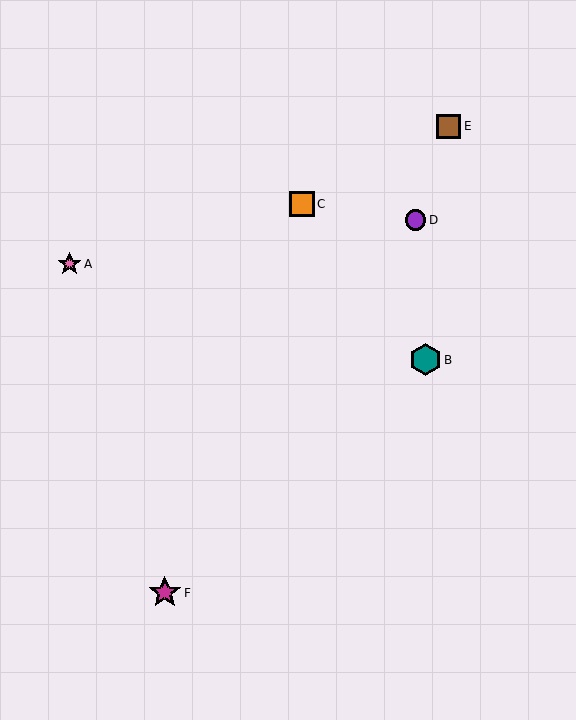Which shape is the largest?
The magenta star (labeled F) is the largest.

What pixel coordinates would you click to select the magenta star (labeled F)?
Click at (165, 593) to select the magenta star F.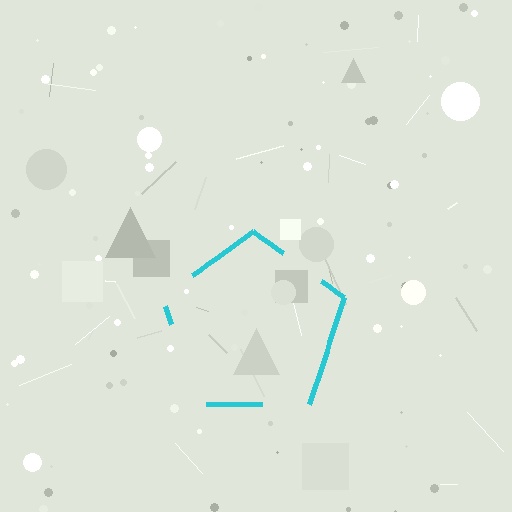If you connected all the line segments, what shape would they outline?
They would outline a pentagon.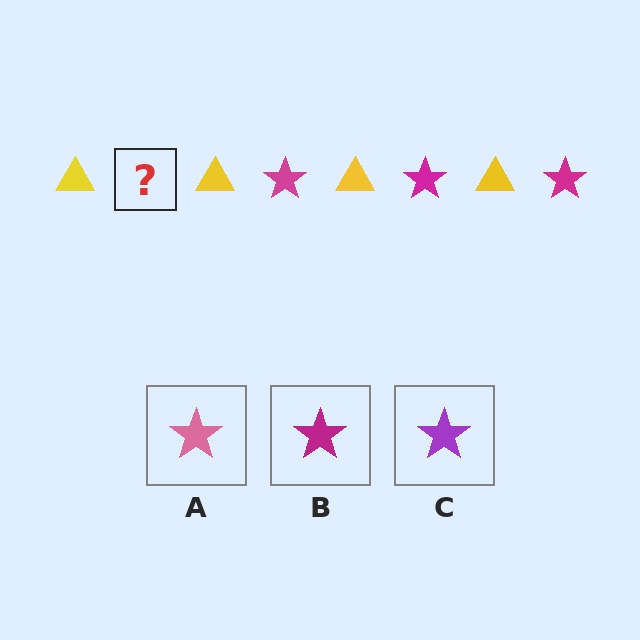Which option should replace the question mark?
Option B.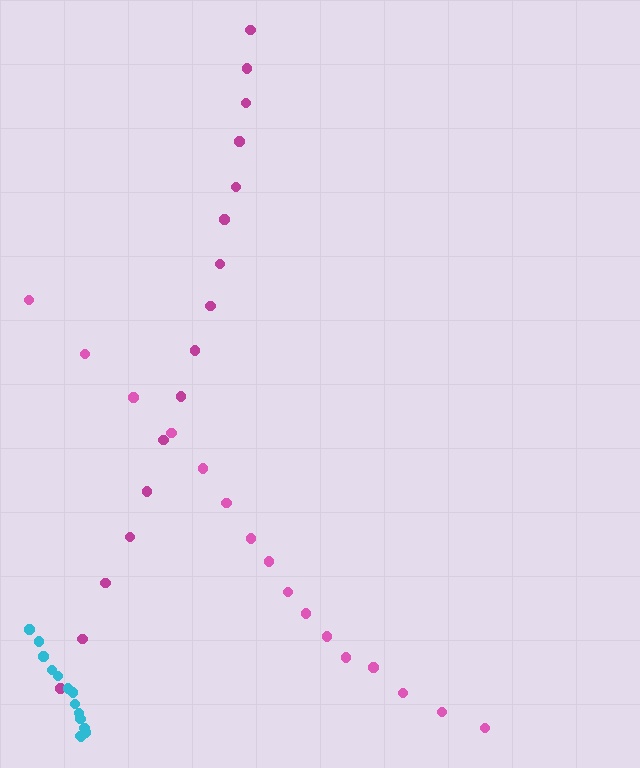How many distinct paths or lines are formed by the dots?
There are 3 distinct paths.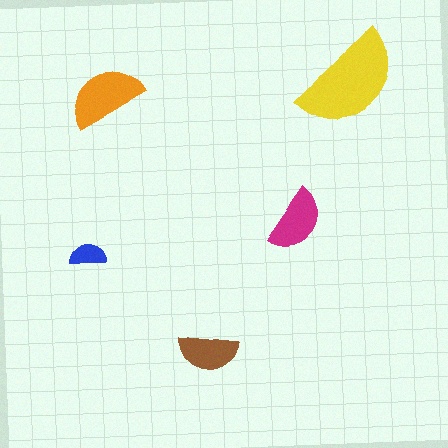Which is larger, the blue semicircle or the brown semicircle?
The brown one.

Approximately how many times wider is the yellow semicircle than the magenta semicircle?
About 1.5 times wider.